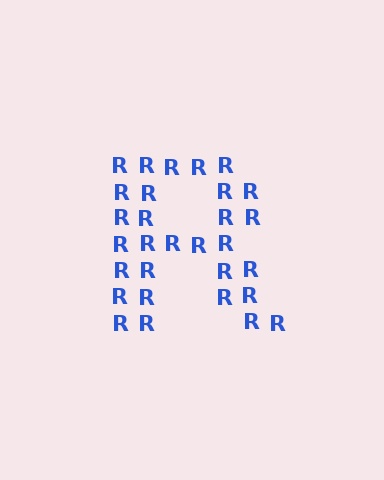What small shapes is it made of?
It is made of small letter R's.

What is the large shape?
The large shape is the letter R.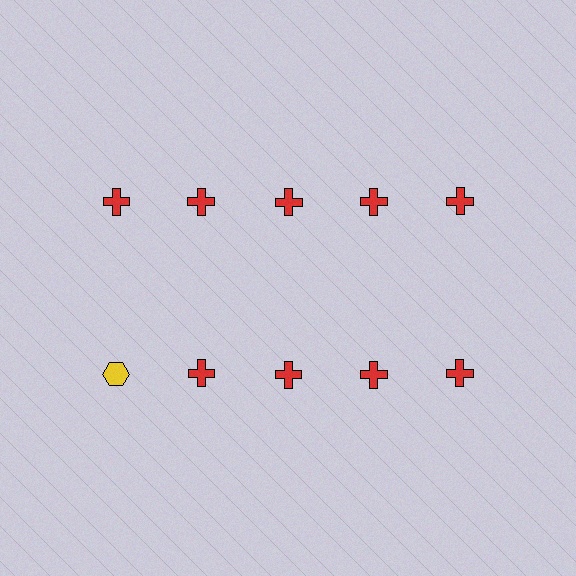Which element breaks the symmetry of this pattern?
The yellow hexagon in the second row, leftmost column breaks the symmetry. All other shapes are red crosses.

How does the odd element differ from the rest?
It differs in both color (yellow instead of red) and shape (hexagon instead of cross).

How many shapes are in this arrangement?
There are 10 shapes arranged in a grid pattern.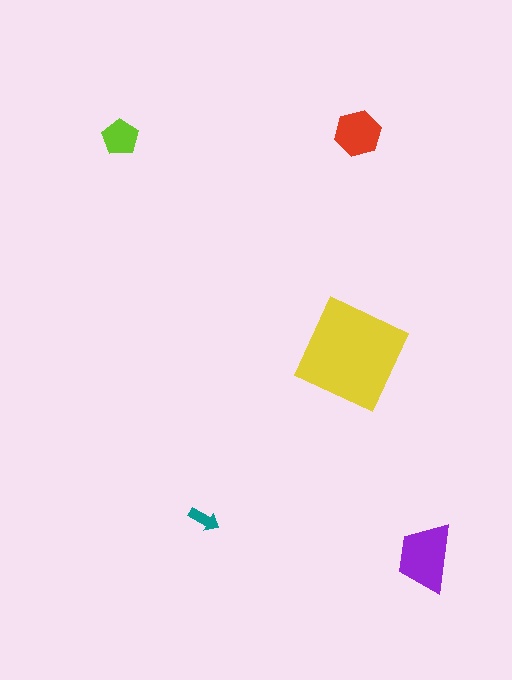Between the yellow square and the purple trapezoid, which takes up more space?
The yellow square.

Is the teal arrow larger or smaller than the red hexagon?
Smaller.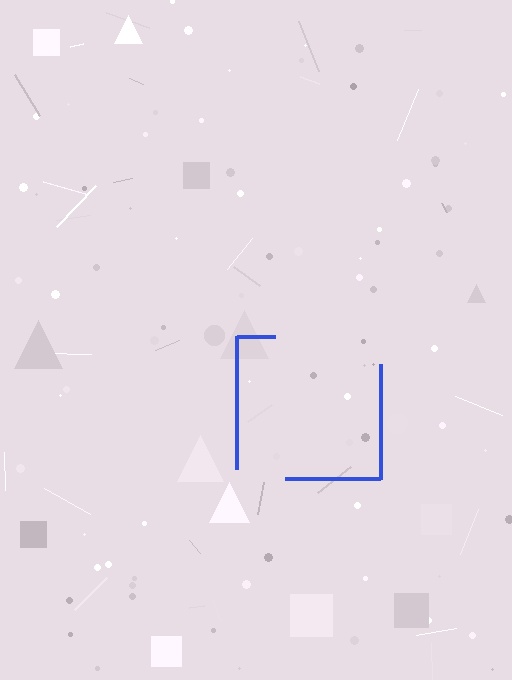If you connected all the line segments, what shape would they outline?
They would outline a square.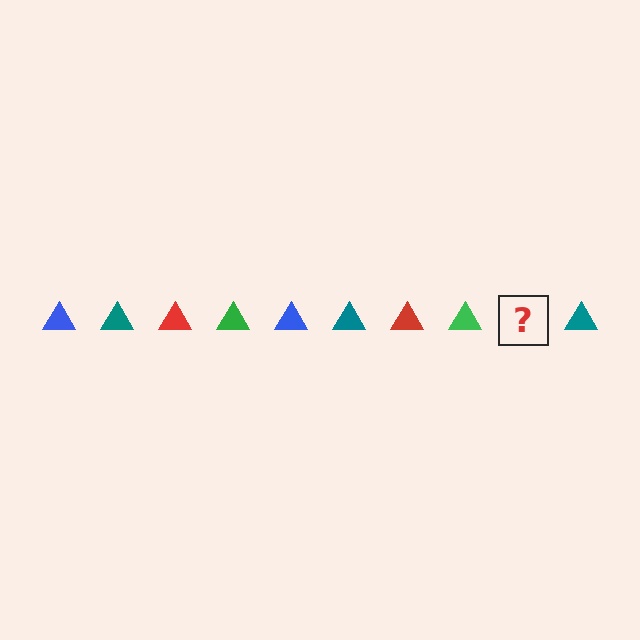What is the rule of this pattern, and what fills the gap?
The rule is that the pattern cycles through blue, teal, red, green triangles. The gap should be filled with a blue triangle.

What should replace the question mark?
The question mark should be replaced with a blue triangle.